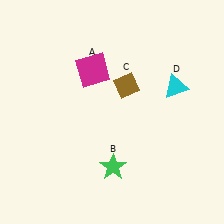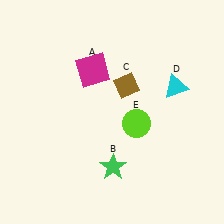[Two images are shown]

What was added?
A lime circle (E) was added in Image 2.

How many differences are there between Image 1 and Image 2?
There is 1 difference between the two images.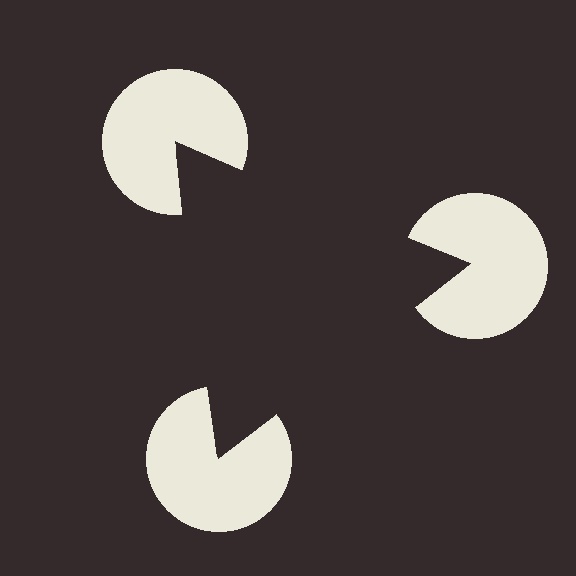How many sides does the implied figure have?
3 sides.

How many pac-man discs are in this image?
There are 3 — one at each vertex of the illusory triangle.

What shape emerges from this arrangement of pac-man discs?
An illusory triangle — its edges are inferred from the aligned wedge cuts in the pac-man discs, not physically drawn.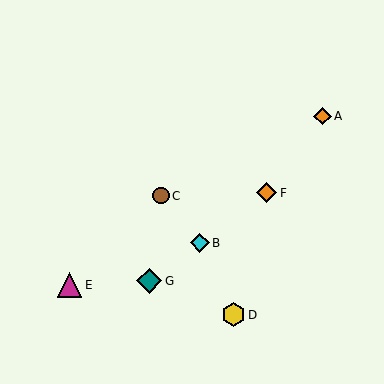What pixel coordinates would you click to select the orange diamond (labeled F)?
Click at (267, 193) to select the orange diamond F.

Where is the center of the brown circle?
The center of the brown circle is at (161, 196).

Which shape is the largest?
The teal diamond (labeled G) is the largest.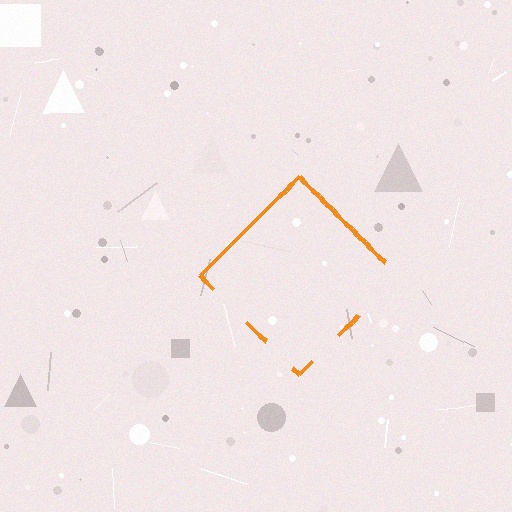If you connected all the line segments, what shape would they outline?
They would outline a diamond.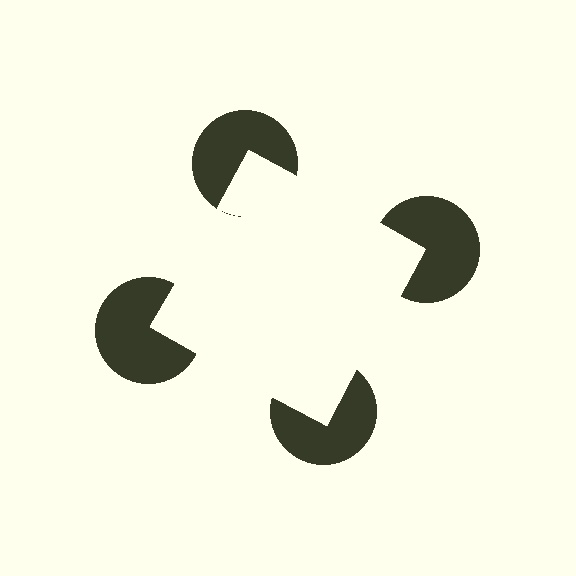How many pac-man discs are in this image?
There are 4 — one at each vertex of the illusory square.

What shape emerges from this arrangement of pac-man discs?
An illusory square — its edges are inferred from the aligned wedge cuts in the pac-man discs, not physically drawn.